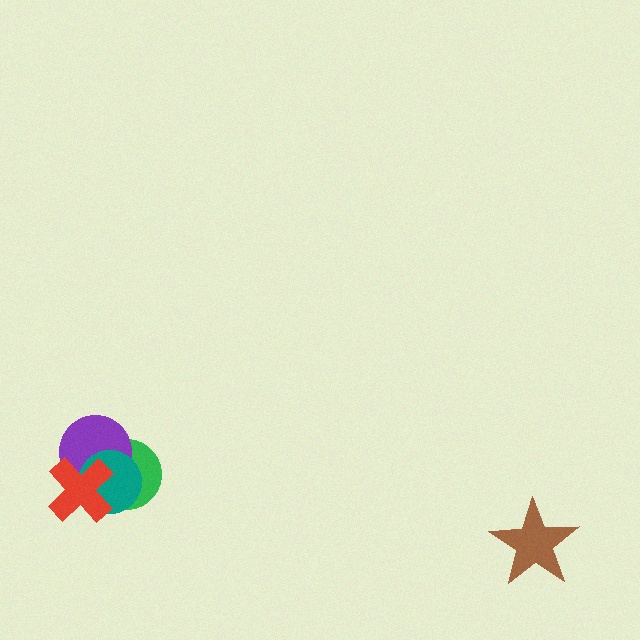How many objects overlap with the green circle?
3 objects overlap with the green circle.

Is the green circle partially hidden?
Yes, it is partially covered by another shape.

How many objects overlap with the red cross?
3 objects overlap with the red cross.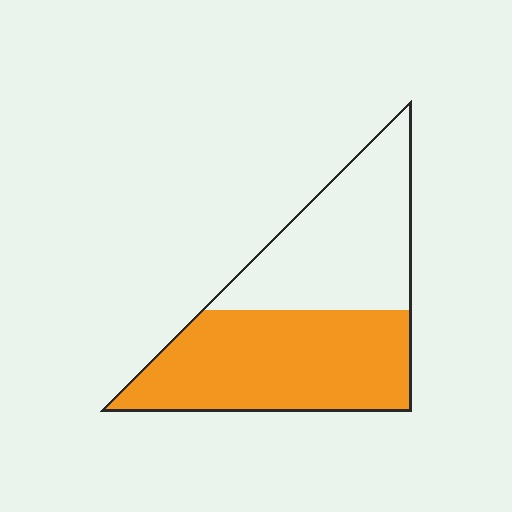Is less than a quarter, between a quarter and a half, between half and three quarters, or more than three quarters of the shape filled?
Between half and three quarters.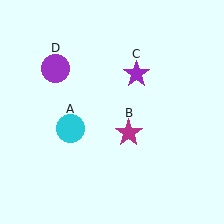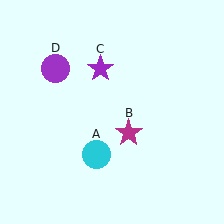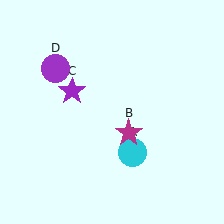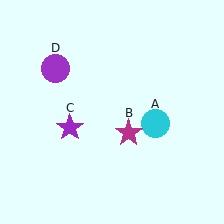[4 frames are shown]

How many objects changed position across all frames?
2 objects changed position: cyan circle (object A), purple star (object C).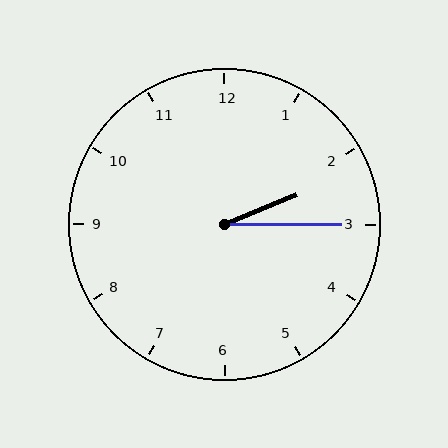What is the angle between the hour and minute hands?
Approximately 22 degrees.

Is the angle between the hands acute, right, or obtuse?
It is acute.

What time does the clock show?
2:15.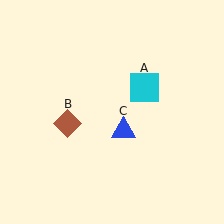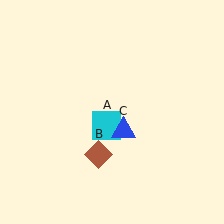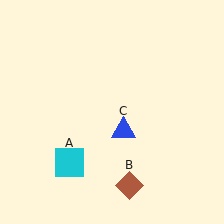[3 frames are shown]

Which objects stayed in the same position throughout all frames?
Blue triangle (object C) remained stationary.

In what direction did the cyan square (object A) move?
The cyan square (object A) moved down and to the left.